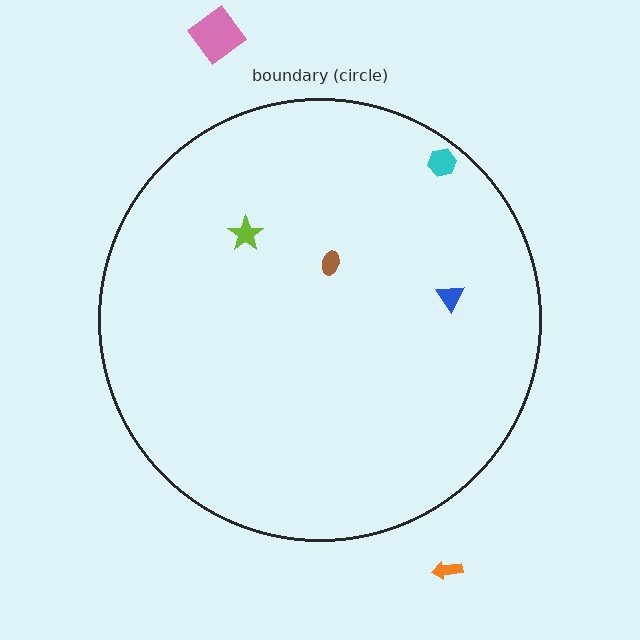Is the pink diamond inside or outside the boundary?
Outside.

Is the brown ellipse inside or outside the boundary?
Inside.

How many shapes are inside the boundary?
4 inside, 2 outside.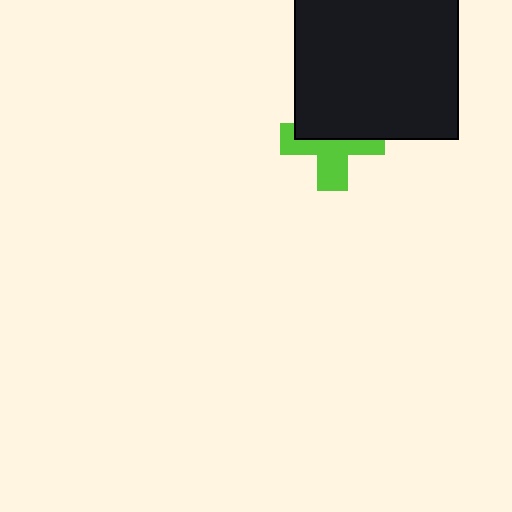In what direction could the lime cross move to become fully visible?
The lime cross could move down. That would shift it out from behind the black square entirely.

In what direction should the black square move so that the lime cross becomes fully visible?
The black square should move up. That is the shortest direction to clear the overlap and leave the lime cross fully visible.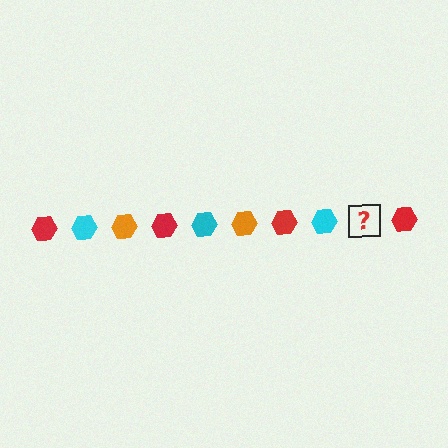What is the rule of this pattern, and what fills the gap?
The rule is that the pattern cycles through red, cyan, orange hexagons. The gap should be filled with an orange hexagon.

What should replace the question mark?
The question mark should be replaced with an orange hexagon.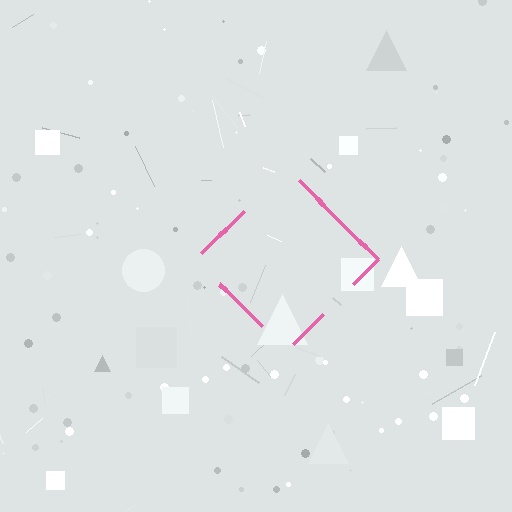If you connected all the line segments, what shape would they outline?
They would outline a diamond.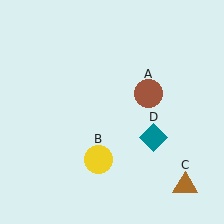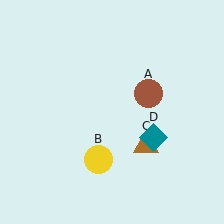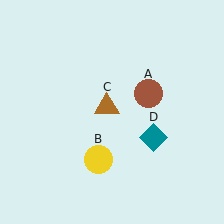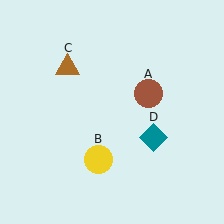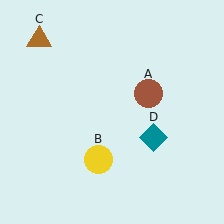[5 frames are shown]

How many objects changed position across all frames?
1 object changed position: brown triangle (object C).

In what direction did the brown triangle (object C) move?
The brown triangle (object C) moved up and to the left.